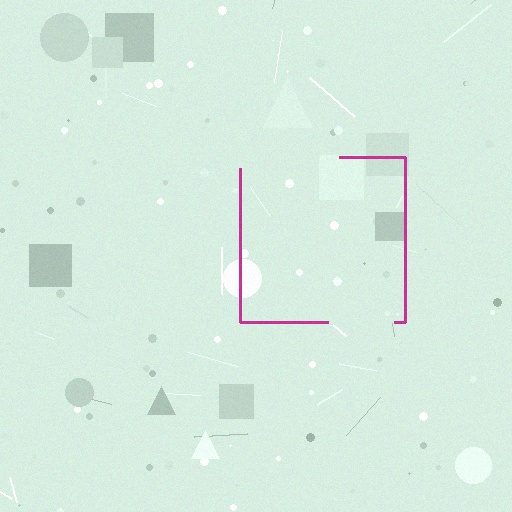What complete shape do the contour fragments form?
The contour fragments form a square.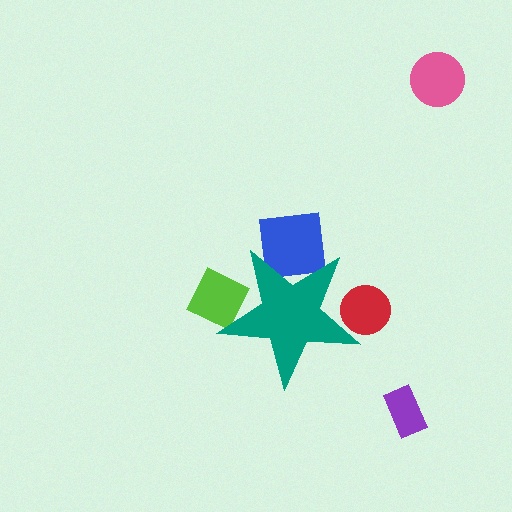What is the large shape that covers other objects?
A teal star.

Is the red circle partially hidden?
Yes, the red circle is partially hidden behind the teal star.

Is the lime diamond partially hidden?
Yes, the lime diamond is partially hidden behind the teal star.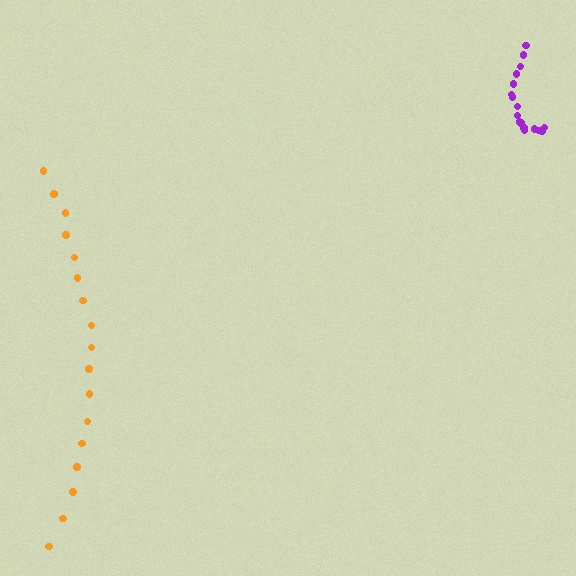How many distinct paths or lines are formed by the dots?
There are 2 distinct paths.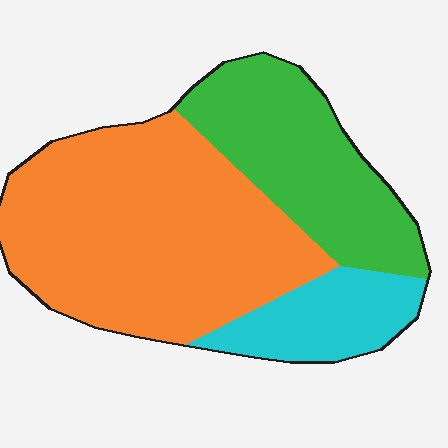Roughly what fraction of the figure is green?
Green takes up between a quarter and a half of the figure.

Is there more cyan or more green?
Green.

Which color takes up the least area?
Cyan, at roughly 15%.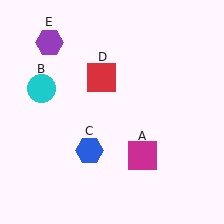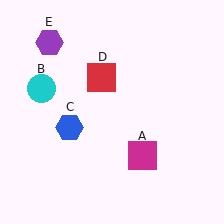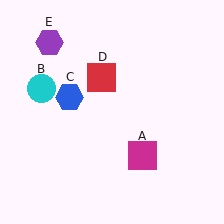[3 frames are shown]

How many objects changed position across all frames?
1 object changed position: blue hexagon (object C).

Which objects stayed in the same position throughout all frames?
Magenta square (object A) and cyan circle (object B) and red square (object D) and purple hexagon (object E) remained stationary.